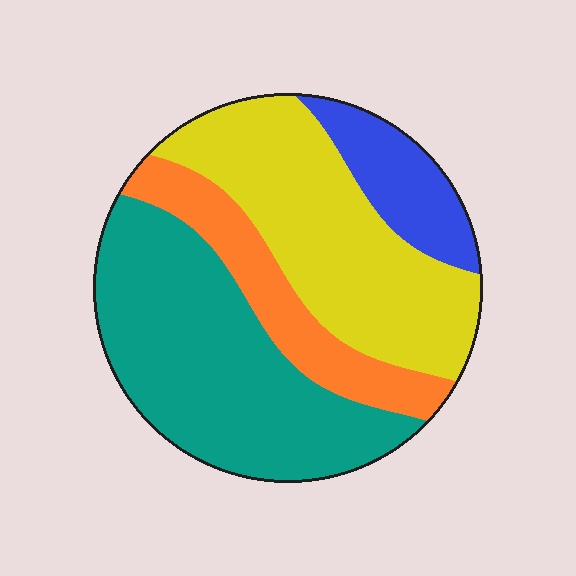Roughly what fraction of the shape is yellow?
Yellow covers around 35% of the shape.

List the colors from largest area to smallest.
From largest to smallest: teal, yellow, orange, blue.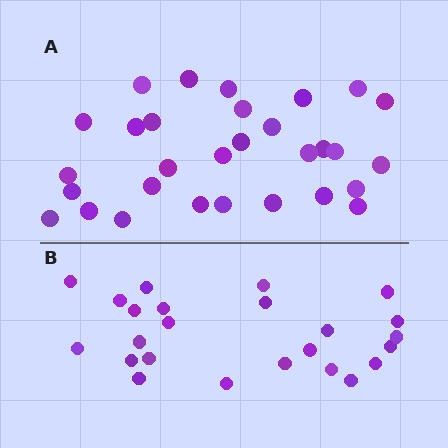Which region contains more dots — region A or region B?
Region A (the top region) has more dots.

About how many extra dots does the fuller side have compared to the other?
Region A has about 6 more dots than region B.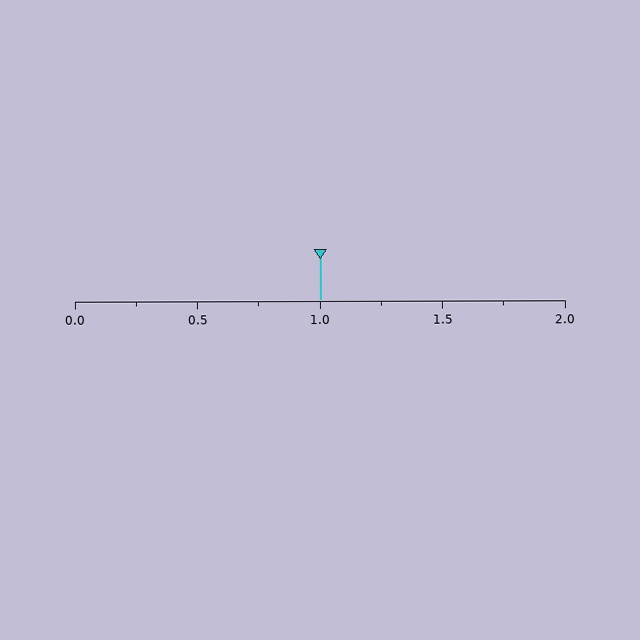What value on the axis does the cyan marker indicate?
The marker indicates approximately 1.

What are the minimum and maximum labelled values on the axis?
The axis runs from 0.0 to 2.0.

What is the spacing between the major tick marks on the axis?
The major ticks are spaced 0.5 apart.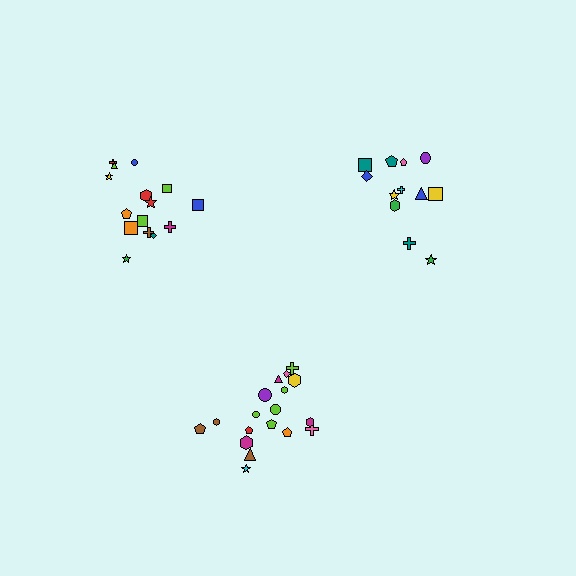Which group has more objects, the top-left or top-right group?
The top-left group.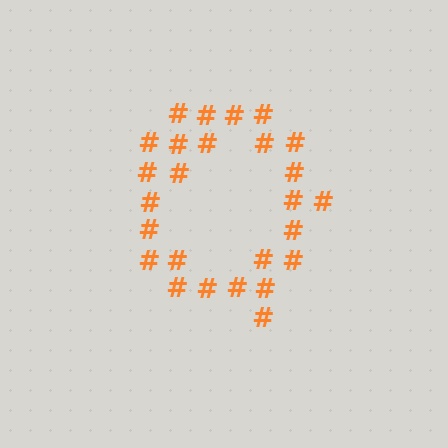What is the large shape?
The large shape is the letter Q.